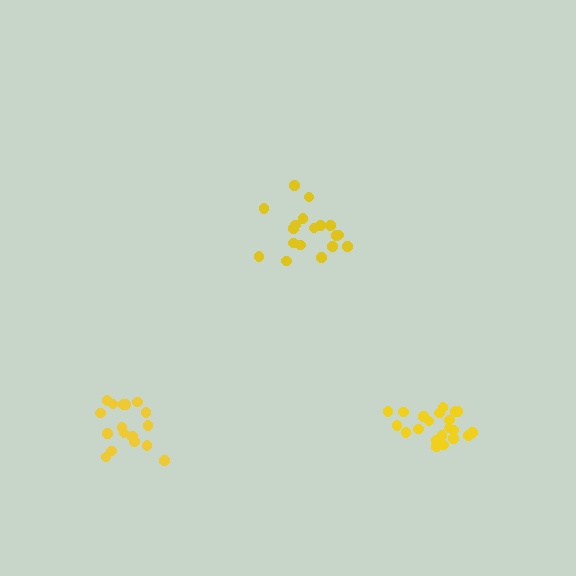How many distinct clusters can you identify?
There are 3 distinct clusters.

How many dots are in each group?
Group 1: 18 dots, Group 2: 21 dots, Group 3: 17 dots (56 total).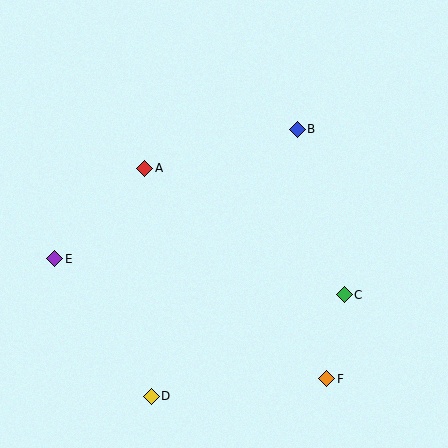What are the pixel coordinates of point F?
Point F is at (327, 379).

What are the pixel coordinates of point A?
Point A is at (145, 168).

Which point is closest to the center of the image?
Point A at (145, 168) is closest to the center.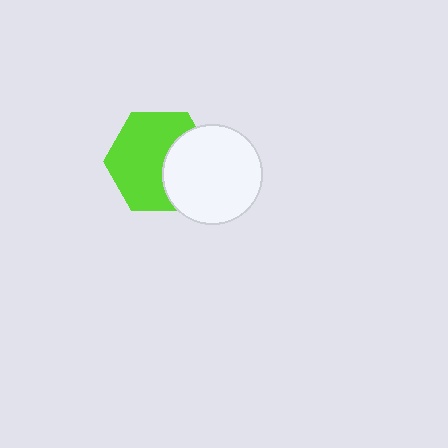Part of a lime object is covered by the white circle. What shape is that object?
It is a hexagon.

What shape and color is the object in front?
The object in front is a white circle.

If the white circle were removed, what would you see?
You would see the complete lime hexagon.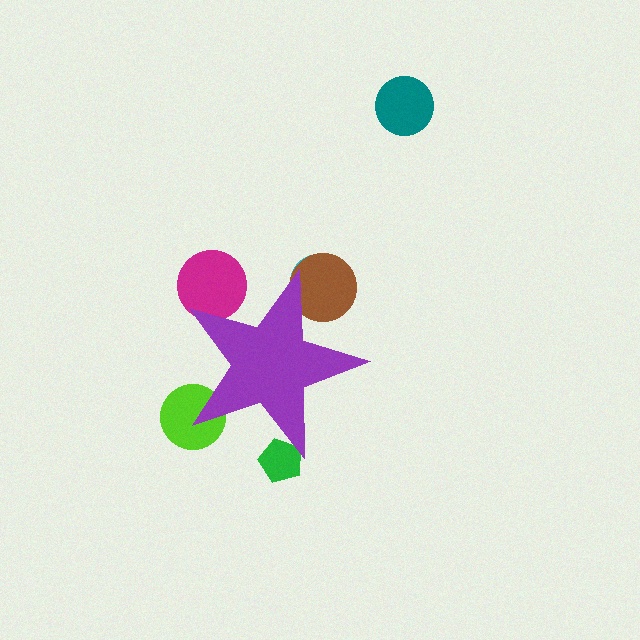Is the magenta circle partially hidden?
Yes, the magenta circle is partially hidden behind the purple star.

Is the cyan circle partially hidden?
Yes, the cyan circle is partially hidden behind the purple star.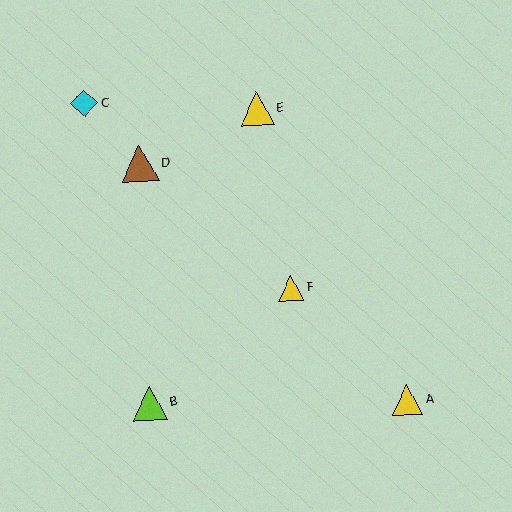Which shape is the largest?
The brown triangle (labeled D) is the largest.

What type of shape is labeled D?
Shape D is a brown triangle.